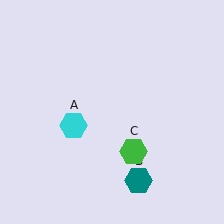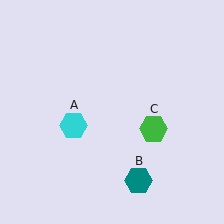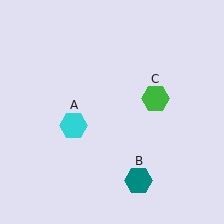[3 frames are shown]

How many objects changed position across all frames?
1 object changed position: green hexagon (object C).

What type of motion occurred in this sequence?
The green hexagon (object C) rotated counterclockwise around the center of the scene.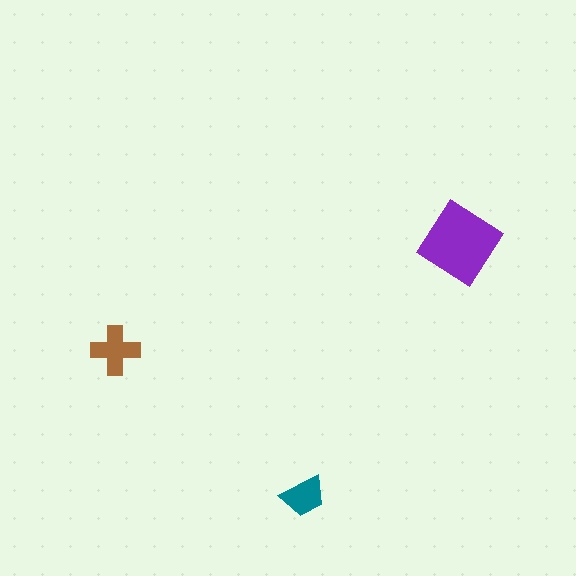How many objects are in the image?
There are 3 objects in the image.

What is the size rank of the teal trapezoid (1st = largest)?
3rd.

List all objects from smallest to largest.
The teal trapezoid, the brown cross, the purple diamond.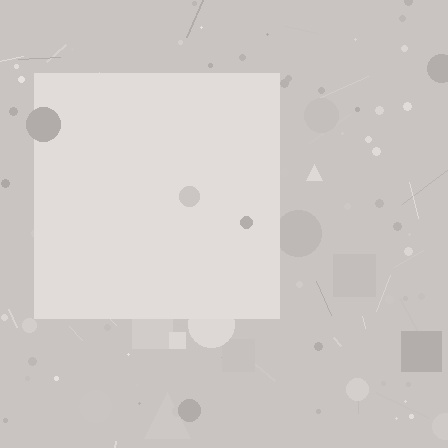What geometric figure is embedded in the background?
A square is embedded in the background.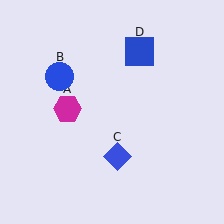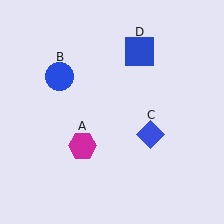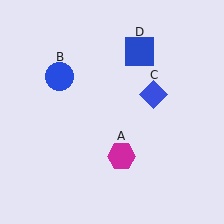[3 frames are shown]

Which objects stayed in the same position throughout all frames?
Blue circle (object B) and blue square (object D) remained stationary.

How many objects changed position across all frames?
2 objects changed position: magenta hexagon (object A), blue diamond (object C).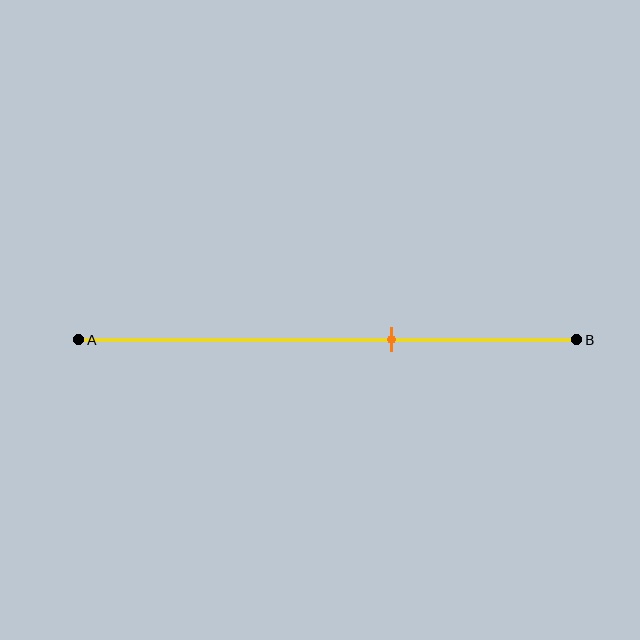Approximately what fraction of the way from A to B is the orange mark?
The orange mark is approximately 65% of the way from A to B.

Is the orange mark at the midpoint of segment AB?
No, the mark is at about 65% from A, not at the 50% midpoint.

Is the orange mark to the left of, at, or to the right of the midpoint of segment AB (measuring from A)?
The orange mark is to the right of the midpoint of segment AB.